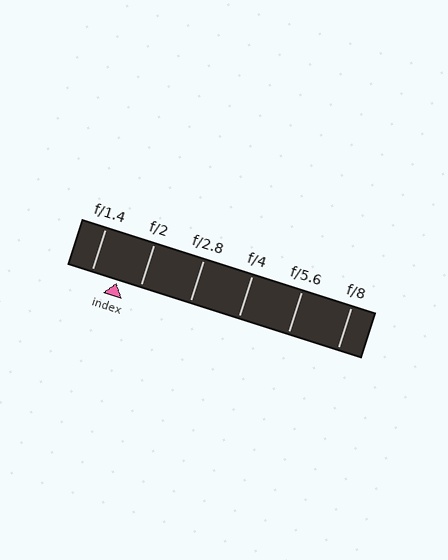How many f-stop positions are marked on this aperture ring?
There are 6 f-stop positions marked.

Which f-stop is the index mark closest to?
The index mark is closest to f/2.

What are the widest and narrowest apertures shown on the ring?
The widest aperture shown is f/1.4 and the narrowest is f/8.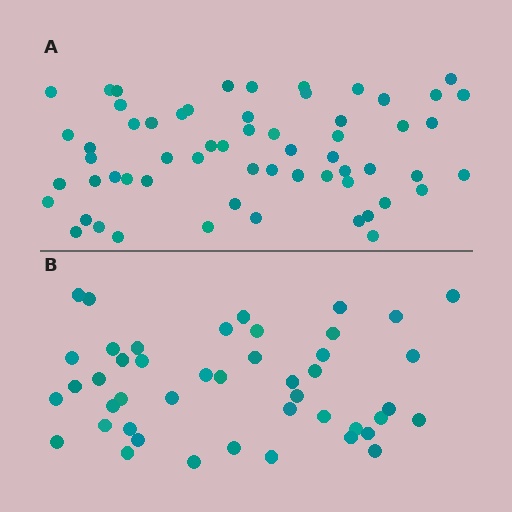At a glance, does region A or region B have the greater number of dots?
Region A (the top region) has more dots.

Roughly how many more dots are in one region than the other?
Region A has approximately 15 more dots than region B.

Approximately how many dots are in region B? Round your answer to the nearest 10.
About 40 dots. (The exact count is 45, which rounds to 40.)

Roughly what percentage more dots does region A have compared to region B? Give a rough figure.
About 35% more.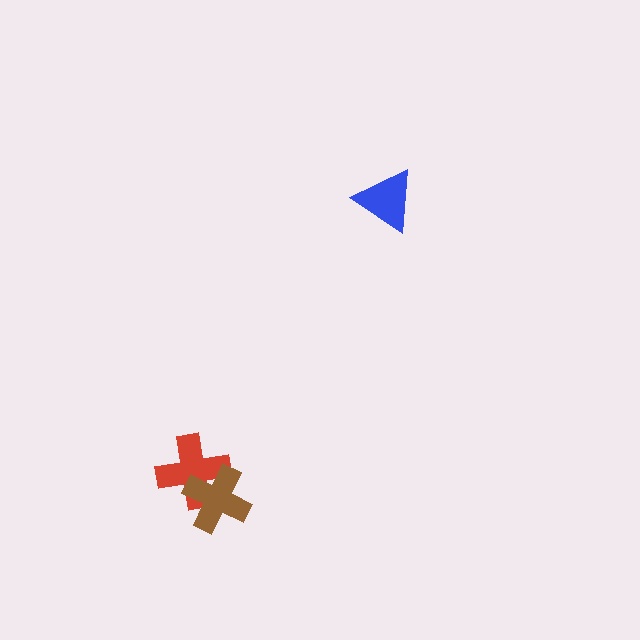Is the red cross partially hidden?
Yes, it is partially covered by another shape.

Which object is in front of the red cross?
The brown cross is in front of the red cross.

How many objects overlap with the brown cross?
1 object overlaps with the brown cross.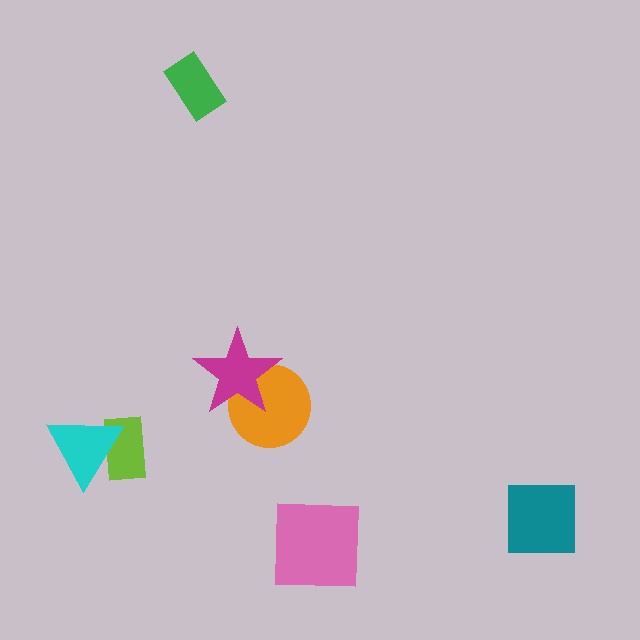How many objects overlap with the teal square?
0 objects overlap with the teal square.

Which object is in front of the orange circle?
The magenta star is in front of the orange circle.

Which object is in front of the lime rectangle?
The cyan triangle is in front of the lime rectangle.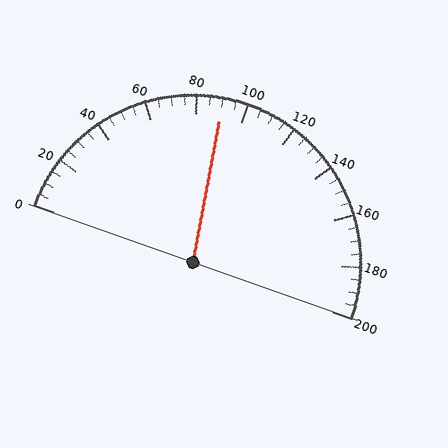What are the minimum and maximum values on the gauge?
The gauge ranges from 0 to 200.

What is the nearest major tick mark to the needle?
The nearest major tick mark is 80.